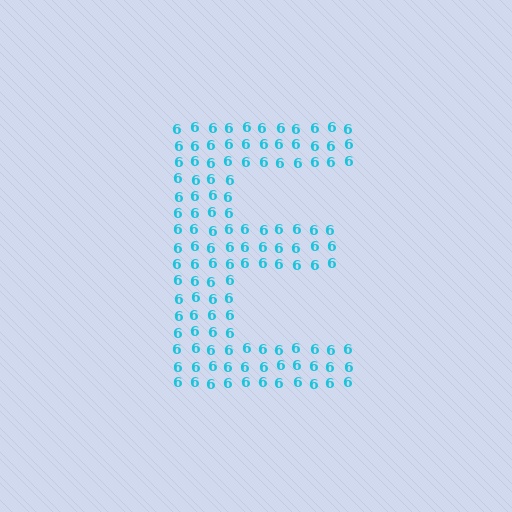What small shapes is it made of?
It is made of small digit 6's.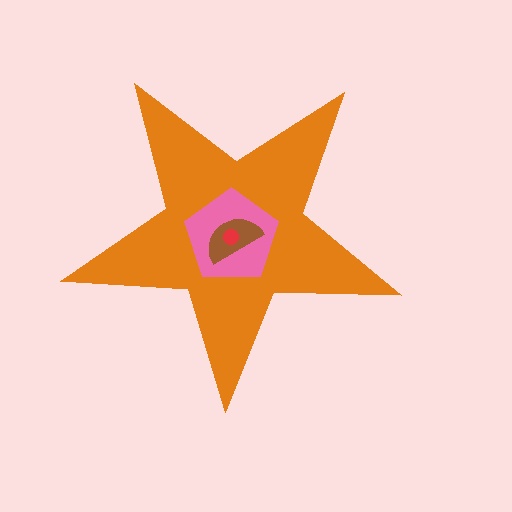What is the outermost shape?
The orange star.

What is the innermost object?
The red circle.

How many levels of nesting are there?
4.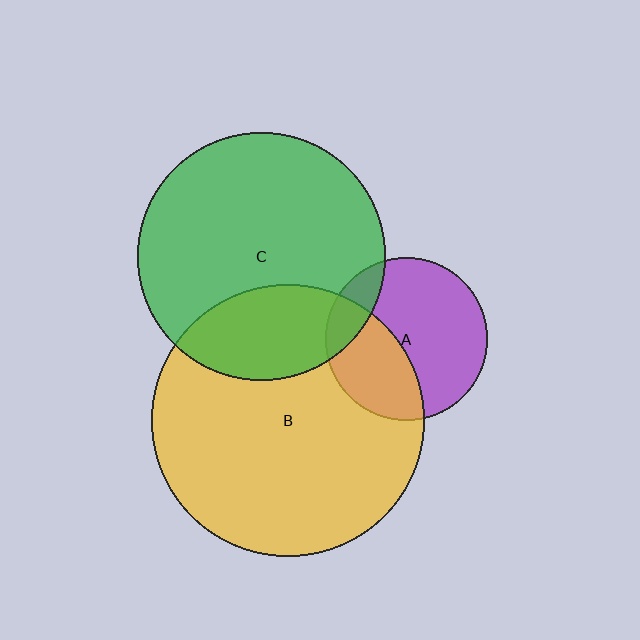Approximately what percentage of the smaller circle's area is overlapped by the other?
Approximately 25%.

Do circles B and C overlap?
Yes.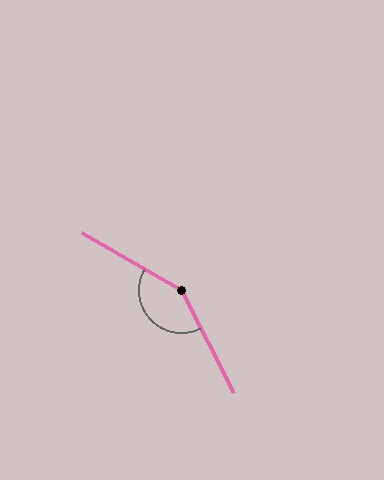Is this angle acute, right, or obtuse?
It is obtuse.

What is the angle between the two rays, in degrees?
Approximately 147 degrees.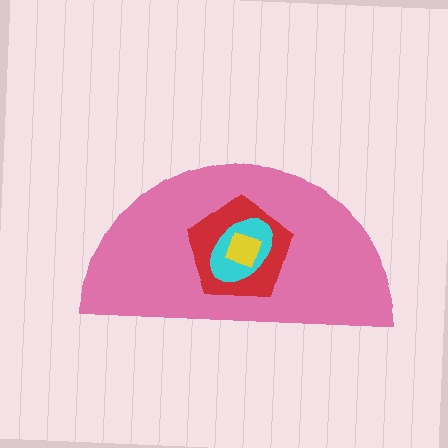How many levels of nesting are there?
4.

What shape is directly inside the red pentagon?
The cyan ellipse.